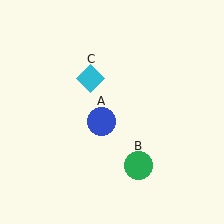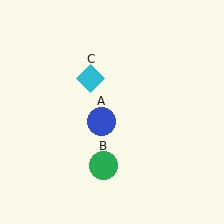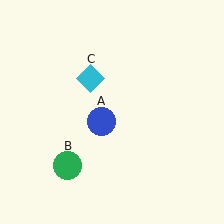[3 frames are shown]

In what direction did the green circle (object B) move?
The green circle (object B) moved left.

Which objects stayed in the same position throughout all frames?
Blue circle (object A) and cyan diamond (object C) remained stationary.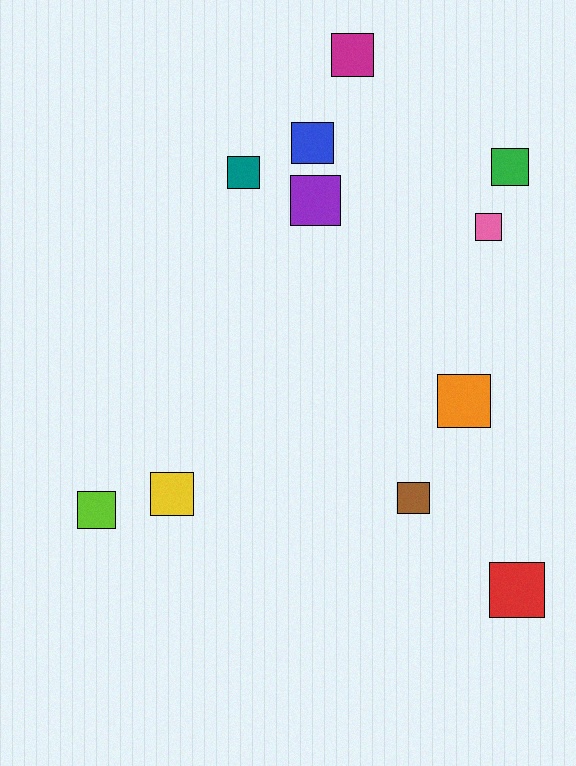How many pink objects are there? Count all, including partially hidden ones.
There is 1 pink object.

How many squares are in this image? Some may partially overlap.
There are 11 squares.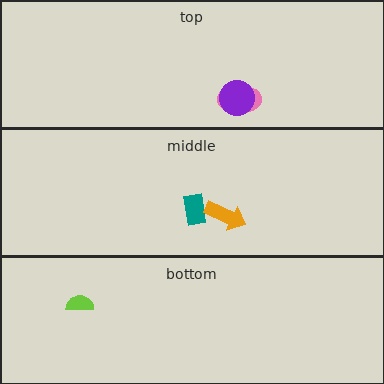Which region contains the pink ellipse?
The top region.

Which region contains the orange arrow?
The middle region.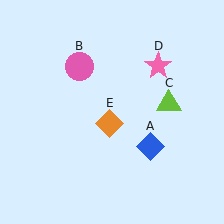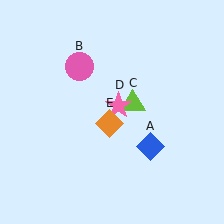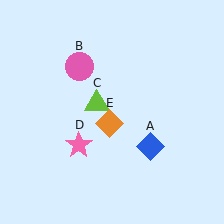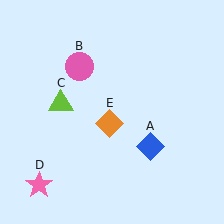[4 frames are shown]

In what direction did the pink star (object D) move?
The pink star (object D) moved down and to the left.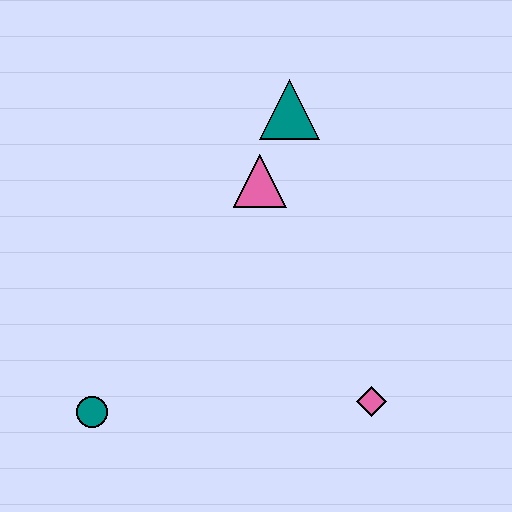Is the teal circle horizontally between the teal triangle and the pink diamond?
No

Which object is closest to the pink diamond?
The pink triangle is closest to the pink diamond.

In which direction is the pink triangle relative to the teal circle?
The pink triangle is above the teal circle.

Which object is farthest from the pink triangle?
The teal circle is farthest from the pink triangle.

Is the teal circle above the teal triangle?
No